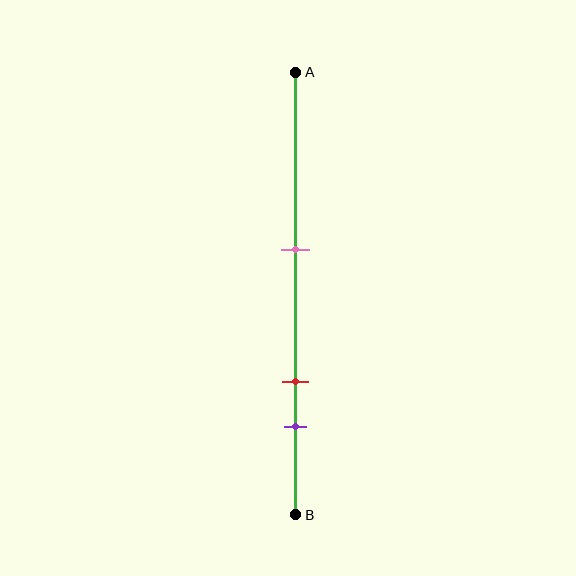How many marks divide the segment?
There are 3 marks dividing the segment.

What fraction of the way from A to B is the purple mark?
The purple mark is approximately 80% (0.8) of the way from A to B.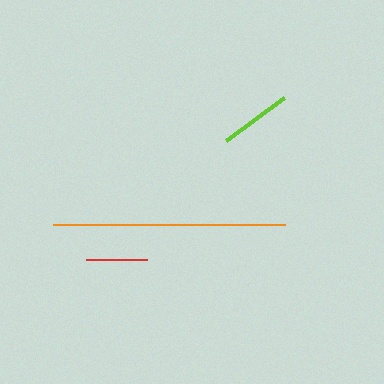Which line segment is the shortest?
The red line is the shortest at approximately 61 pixels.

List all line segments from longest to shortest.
From longest to shortest: orange, lime, red.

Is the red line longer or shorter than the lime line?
The lime line is longer than the red line.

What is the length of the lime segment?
The lime segment is approximately 72 pixels long.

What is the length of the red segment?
The red segment is approximately 61 pixels long.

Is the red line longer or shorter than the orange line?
The orange line is longer than the red line.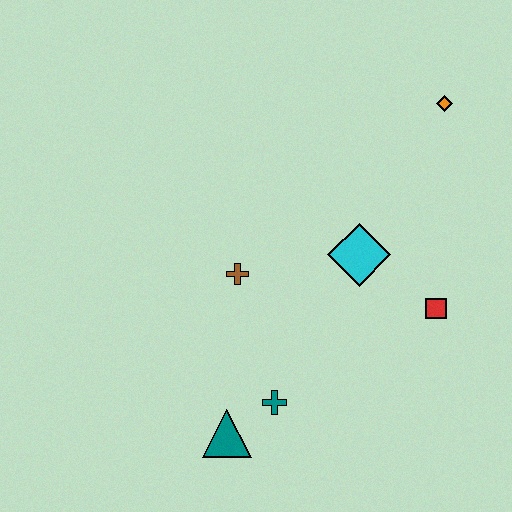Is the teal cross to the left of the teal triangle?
No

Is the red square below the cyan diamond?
Yes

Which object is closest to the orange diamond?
The cyan diamond is closest to the orange diamond.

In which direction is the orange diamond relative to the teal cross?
The orange diamond is above the teal cross.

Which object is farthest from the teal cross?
The orange diamond is farthest from the teal cross.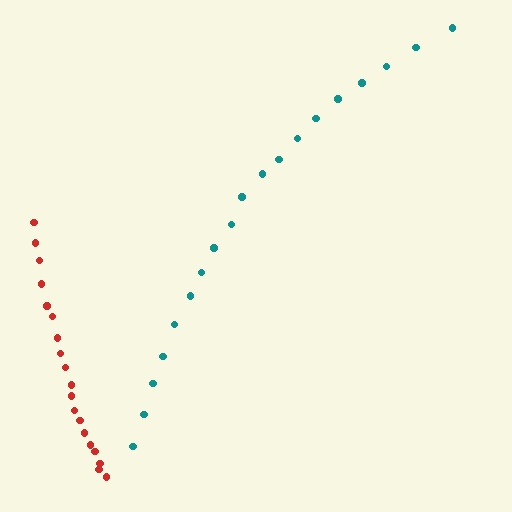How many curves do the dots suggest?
There are 2 distinct paths.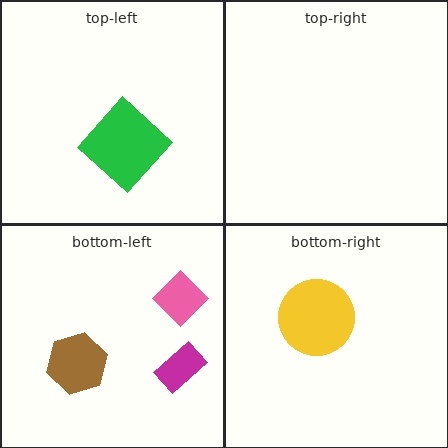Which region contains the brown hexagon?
The bottom-left region.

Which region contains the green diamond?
The top-left region.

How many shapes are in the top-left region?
1.